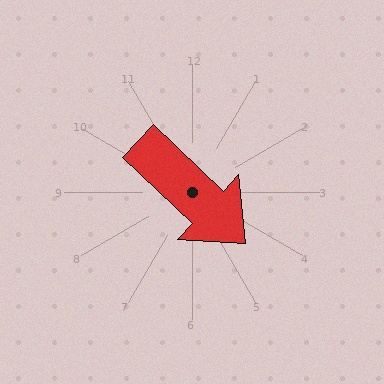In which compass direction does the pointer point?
Southeast.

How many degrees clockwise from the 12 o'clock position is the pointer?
Approximately 133 degrees.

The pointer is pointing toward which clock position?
Roughly 4 o'clock.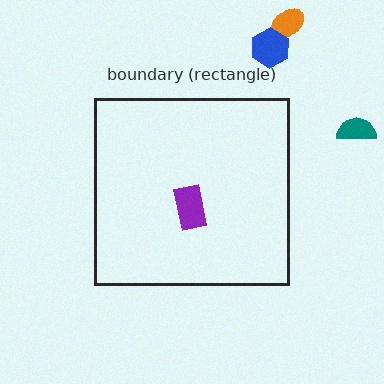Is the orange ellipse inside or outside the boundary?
Outside.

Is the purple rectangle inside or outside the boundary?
Inside.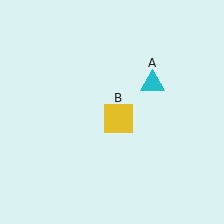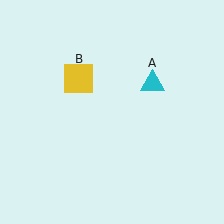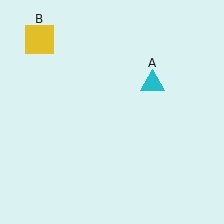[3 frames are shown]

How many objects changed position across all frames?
1 object changed position: yellow square (object B).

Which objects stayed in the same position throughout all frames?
Cyan triangle (object A) remained stationary.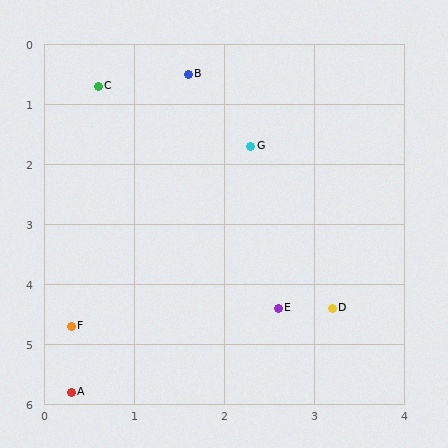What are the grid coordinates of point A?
Point A is at approximately (0.3, 5.8).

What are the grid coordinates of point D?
Point D is at approximately (3.2, 4.4).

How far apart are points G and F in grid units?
Points G and F are about 3.6 grid units apart.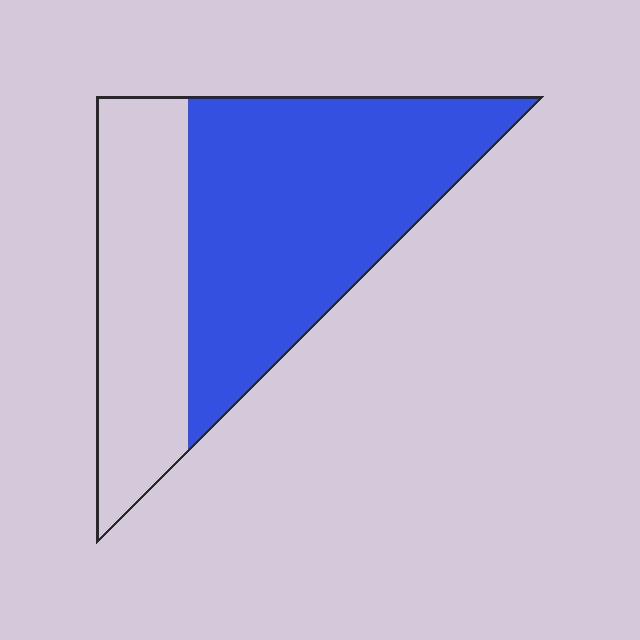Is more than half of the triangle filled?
Yes.